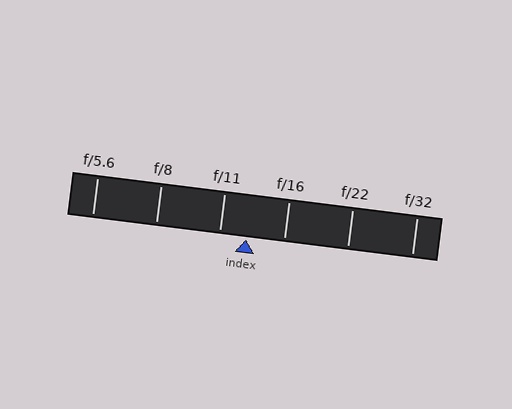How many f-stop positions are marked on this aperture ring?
There are 6 f-stop positions marked.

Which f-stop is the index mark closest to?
The index mark is closest to f/11.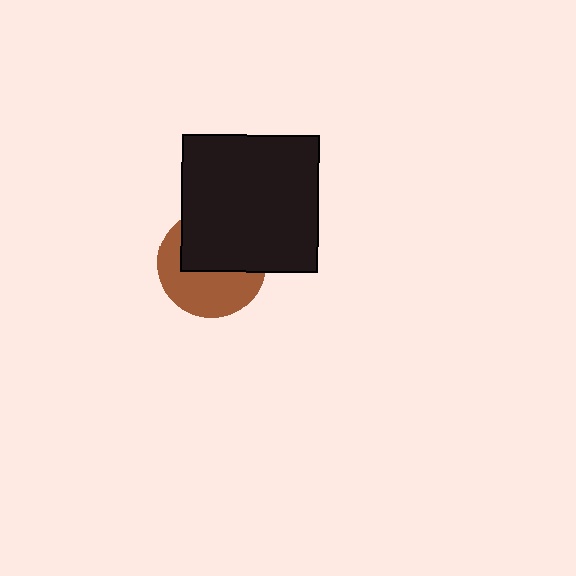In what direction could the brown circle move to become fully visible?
The brown circle could move down. That would shift it out from behind the black square entirely.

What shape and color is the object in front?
The object in front is a black square.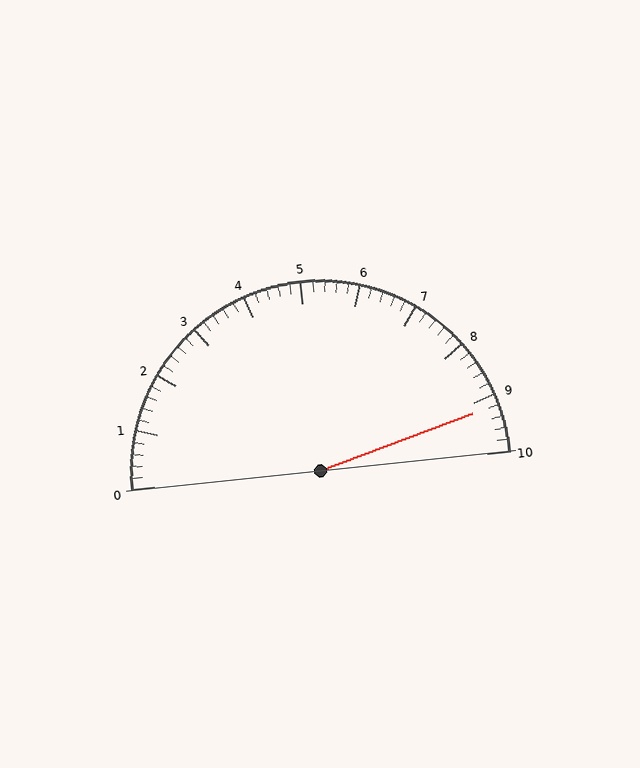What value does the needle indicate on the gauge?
The needle indicates approximately 9.2.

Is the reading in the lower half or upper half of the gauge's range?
The reading is in the upper half of the range (0 to 10).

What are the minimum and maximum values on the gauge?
The gauge ranges from 0 to 10.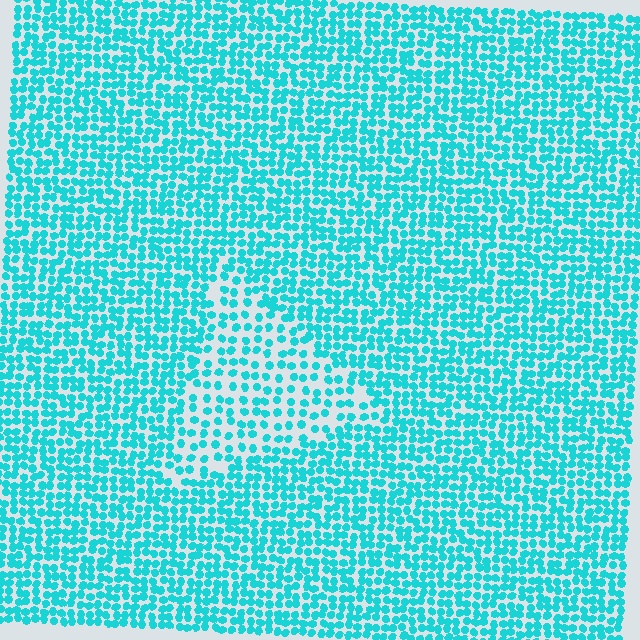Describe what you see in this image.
The image contains small cyan elements arranged at two different densities. A triangle-shaped region is visible where the elements are less densely packed than the surrounding area.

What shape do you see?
I see a triangle.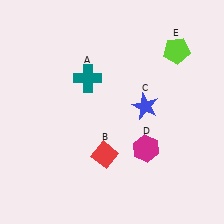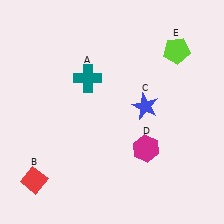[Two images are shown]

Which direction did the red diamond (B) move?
The red diamond (B) moved left.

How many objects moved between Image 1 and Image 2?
1 object moved between the two images.